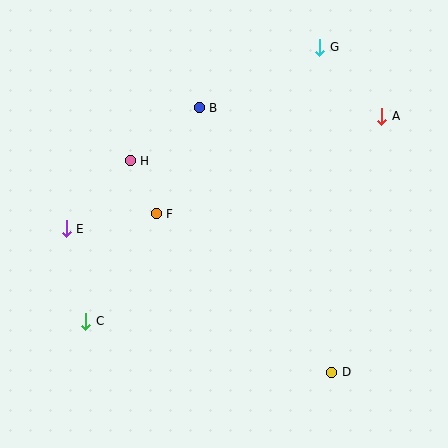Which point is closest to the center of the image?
Point F at (156, 214) is closest to the center.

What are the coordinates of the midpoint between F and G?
The midpoint between F and G is at (238, 130).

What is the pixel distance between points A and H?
The distance between A and H is 255 pixels.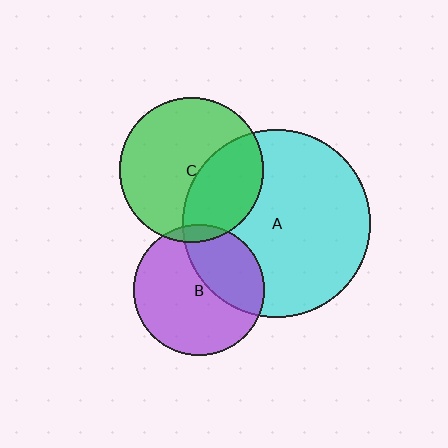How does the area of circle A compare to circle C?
Approximately 1.7 times.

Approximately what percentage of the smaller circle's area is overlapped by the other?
Approximately 35%.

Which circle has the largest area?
Circle A (cyan).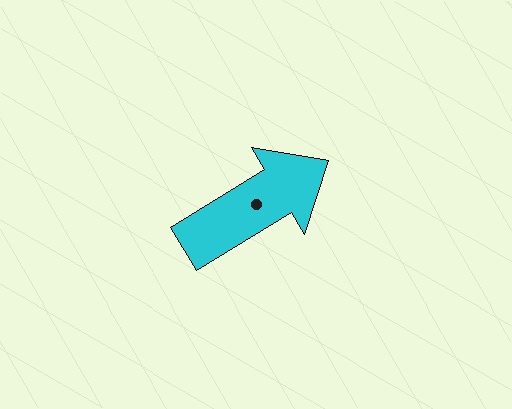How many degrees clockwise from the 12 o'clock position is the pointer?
Approximately 59 degrees.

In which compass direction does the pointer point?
Northeast.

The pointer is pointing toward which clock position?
Roughly 2 o'clock.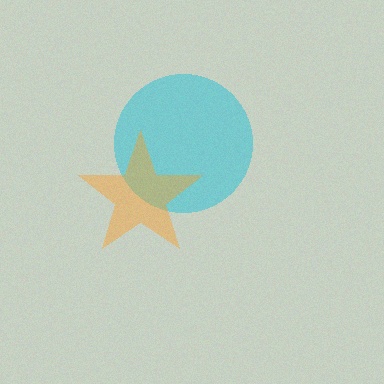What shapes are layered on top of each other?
The layered shapes are: a cyan circle, an orange star.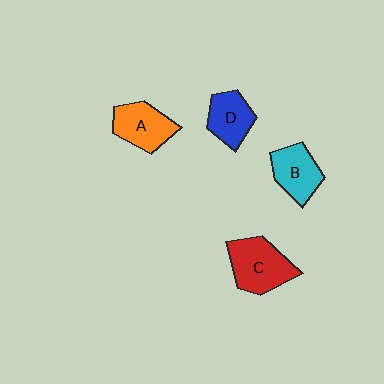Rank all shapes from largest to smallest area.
From largest to smallest: C (red), A (orange), B (cyan), D (blue).